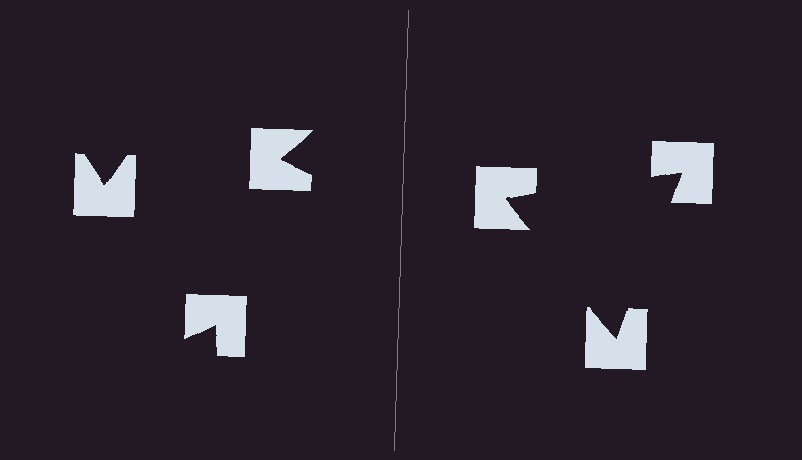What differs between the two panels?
The notched squares are positioned identically on both sides; only the wedge orientations differ. On the right they align to a triangle; on the left they are misaligned.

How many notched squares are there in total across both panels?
6 — 3 on each side.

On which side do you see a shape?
An illusory triangle appears on the right side. On the left side the wedge cuts are rotated, so no coherent shape forms.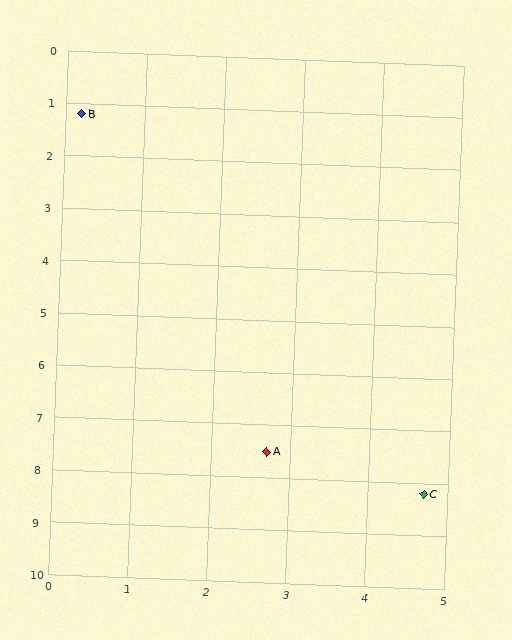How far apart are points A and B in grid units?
Points A and B are about 6.8 grid units apart.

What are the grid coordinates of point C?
Point C is at approximately (4.7, 8.2).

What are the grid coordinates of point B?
Point B is at approximately (0.2, 1.2).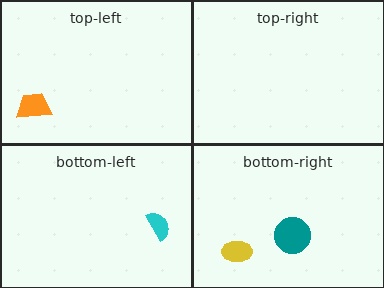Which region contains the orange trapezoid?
The top-left region.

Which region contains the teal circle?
The bottom-right region.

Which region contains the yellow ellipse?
The bottom-right region.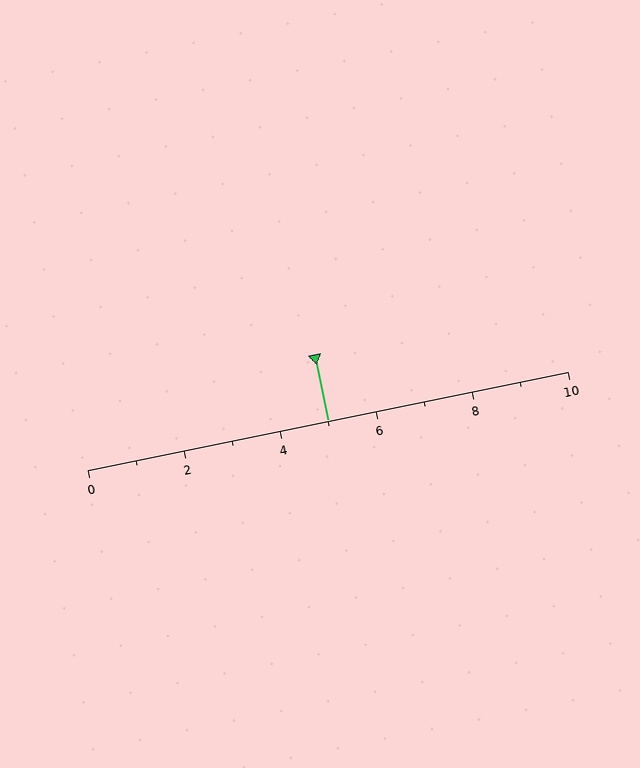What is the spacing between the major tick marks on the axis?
The major ticks are spaced 2 apart.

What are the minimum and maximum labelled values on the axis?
The axis runs from 0 to 10.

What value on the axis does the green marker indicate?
The marker indicates approximately 5.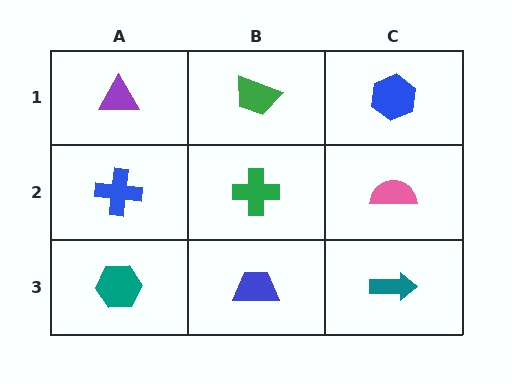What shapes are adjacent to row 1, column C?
A pink semicircle (row 2, column C), a green trapezoid (row 1, column B).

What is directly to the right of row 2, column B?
A pink semicircle.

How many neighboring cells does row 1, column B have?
3.